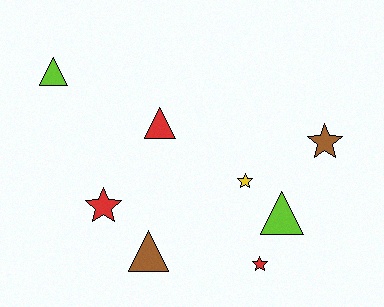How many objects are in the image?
There are 8 objects.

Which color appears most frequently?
Red, with 3 objects.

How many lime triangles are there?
There are 2 lime triangles.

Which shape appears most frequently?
Triangle, with 4 objects.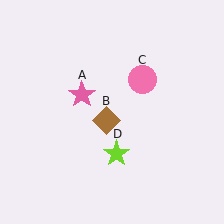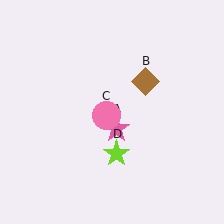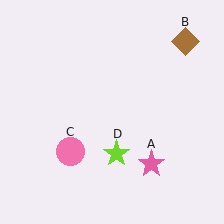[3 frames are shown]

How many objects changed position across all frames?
3 objects changed position: pink star (object A), brown diamond (object B), pink circle (object C).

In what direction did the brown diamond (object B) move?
The brown diamond (object B) moved up and to the right.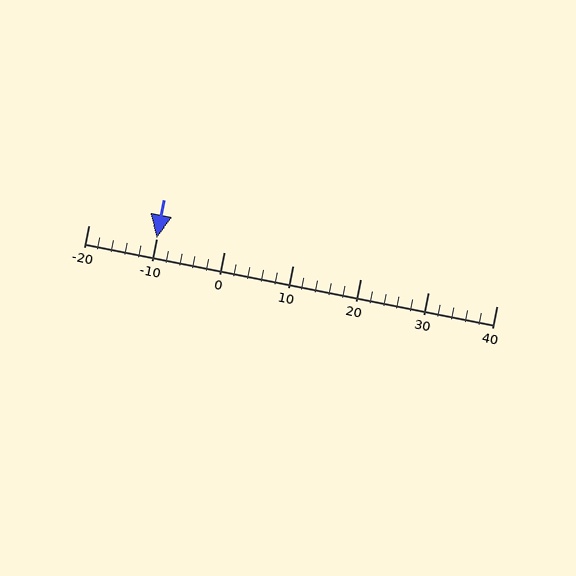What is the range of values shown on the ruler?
The ruler shows values from -20 to 40.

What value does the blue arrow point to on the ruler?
The blue arrow points to approximately -10.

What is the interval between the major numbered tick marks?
The major tick marks are spaced 10 units apart.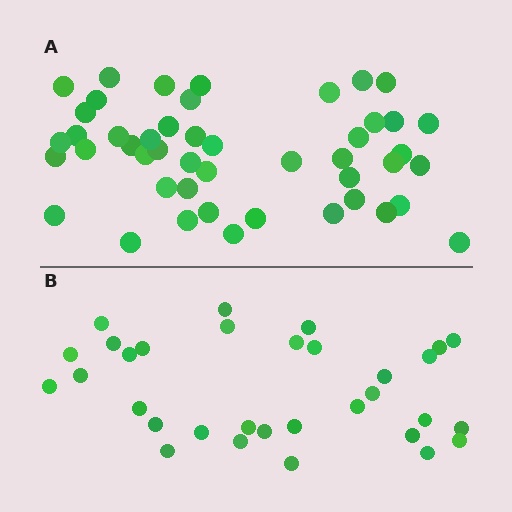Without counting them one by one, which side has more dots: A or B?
Region A (the top region) has more dots.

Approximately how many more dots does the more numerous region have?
Region A has approximately 15 more dots than region B.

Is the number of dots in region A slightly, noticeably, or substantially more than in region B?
Region A has substantially more. The ratio is roughly 1.5 to 1.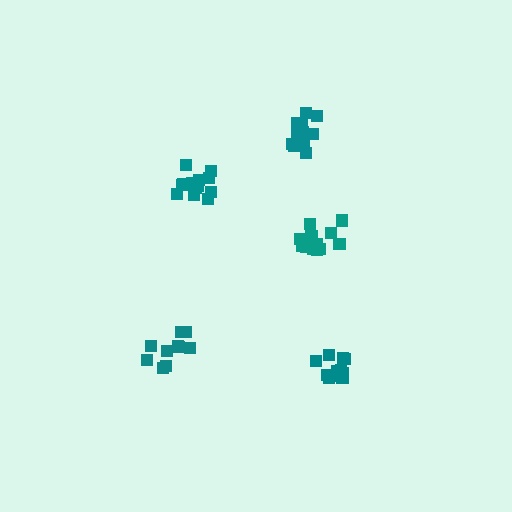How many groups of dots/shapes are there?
There are 5 groups.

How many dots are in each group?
Group 1: 14 dots, Group 2: 11 dots, Group 3: 10 dots, Group 4: 13 dots, Group 5: 14 dots (62 total).